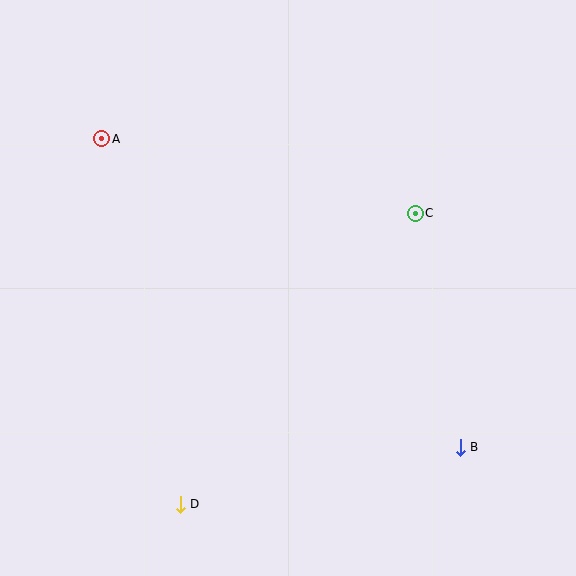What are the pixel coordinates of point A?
Point A is at (102, 139).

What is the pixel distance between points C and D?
The distance between C and D is 374 pixels.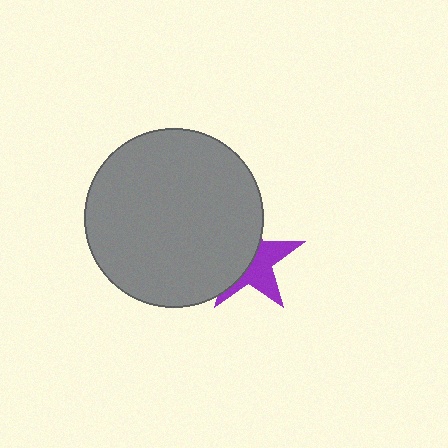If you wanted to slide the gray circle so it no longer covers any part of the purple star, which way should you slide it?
Slide it left — that is the most direct way to separate the two shapes.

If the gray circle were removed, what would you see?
You would see the complete purple star.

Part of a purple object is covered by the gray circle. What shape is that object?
It is a star.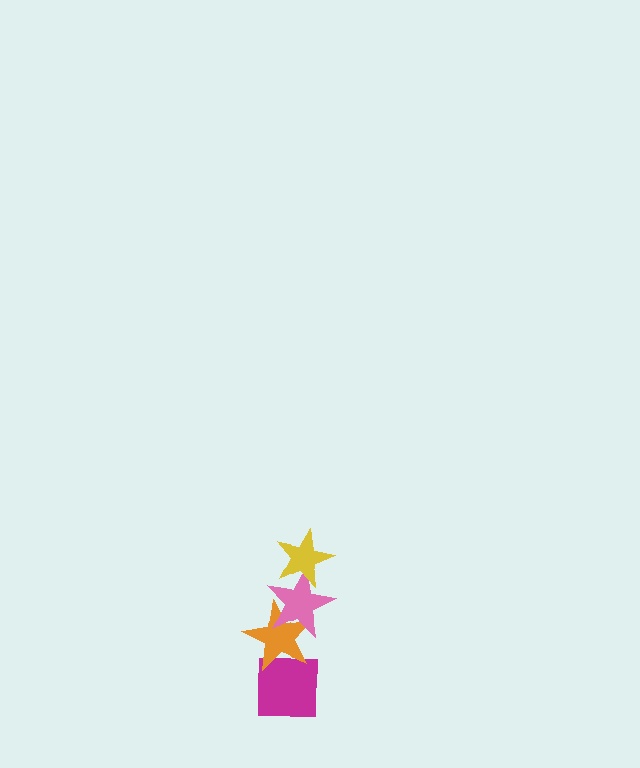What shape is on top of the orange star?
The pink star is on top of the orange star.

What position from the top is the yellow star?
The yellow star is 1st from the top.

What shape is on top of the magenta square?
The orange star is on top of the magenta square.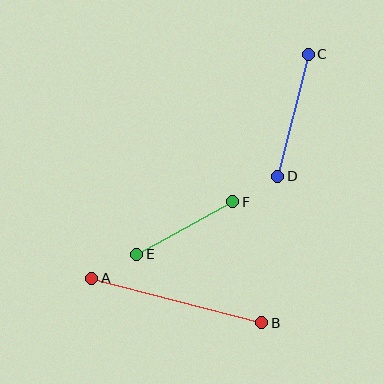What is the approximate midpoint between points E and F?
The midpoint is at approximately (185, 228) pixels.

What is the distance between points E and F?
The distance is approximately 109 pixels.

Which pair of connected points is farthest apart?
Points A and B are farthest apart.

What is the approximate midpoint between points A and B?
The midpoint is at approximately (177, 300) pixels.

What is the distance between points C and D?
The distance is approximately 126 pixels.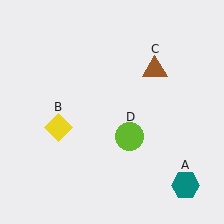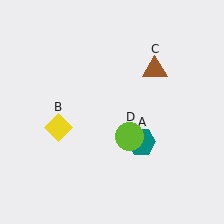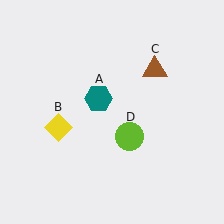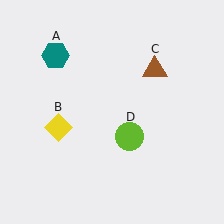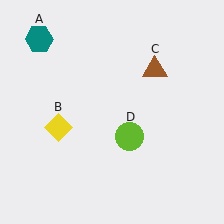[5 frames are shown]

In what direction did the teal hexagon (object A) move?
The teal hexagon (object A) moved up and to the left.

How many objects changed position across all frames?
1 object changed position: teal hexagon (object A).